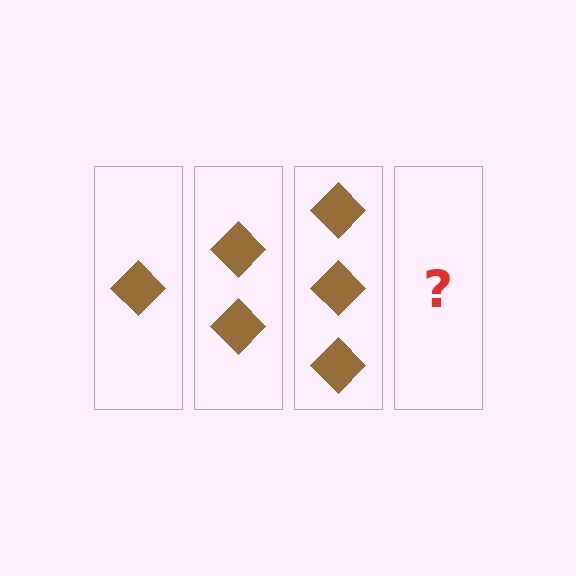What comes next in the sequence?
The next element should be 4 diamonds.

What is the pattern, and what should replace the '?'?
The pattern is that each step adds one more diamond. The '?' should be 4 diamonds.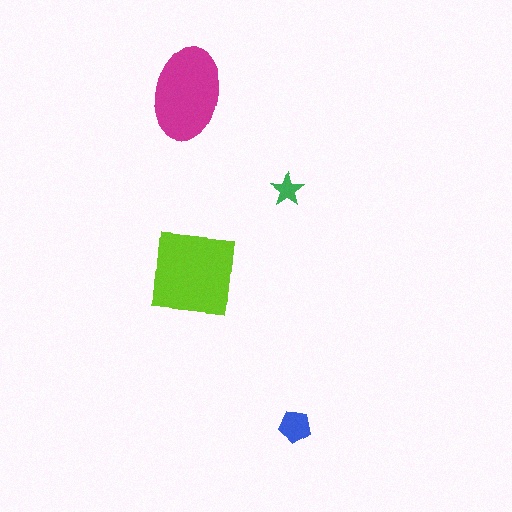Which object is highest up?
The magenta ellipse is topmost.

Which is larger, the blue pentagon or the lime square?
The lime square.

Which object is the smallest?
The green star.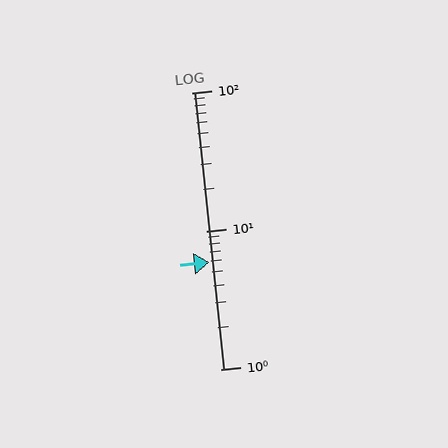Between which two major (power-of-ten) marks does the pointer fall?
The pointer is between 1 and 10.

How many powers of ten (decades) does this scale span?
The scale spans 2 decades, from 1 to 100.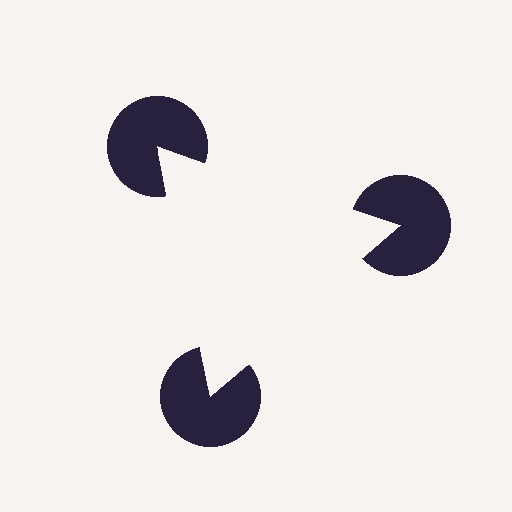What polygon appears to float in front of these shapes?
An illusory triangle — its edges are inferred from the aligned wedge cuts in the pac-man discs, not physically drawn.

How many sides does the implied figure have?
3 sides.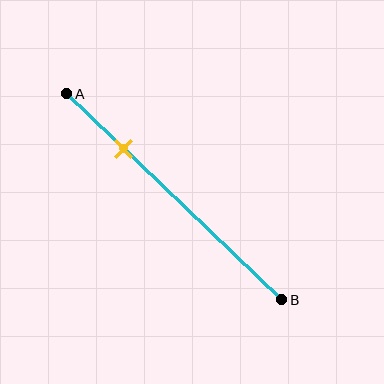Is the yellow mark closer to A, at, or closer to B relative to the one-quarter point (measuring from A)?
The yellow mark is approximately at the one-quarter point of segment AB.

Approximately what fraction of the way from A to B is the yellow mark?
The yellow mark is approximately 25% of the way from A to B.